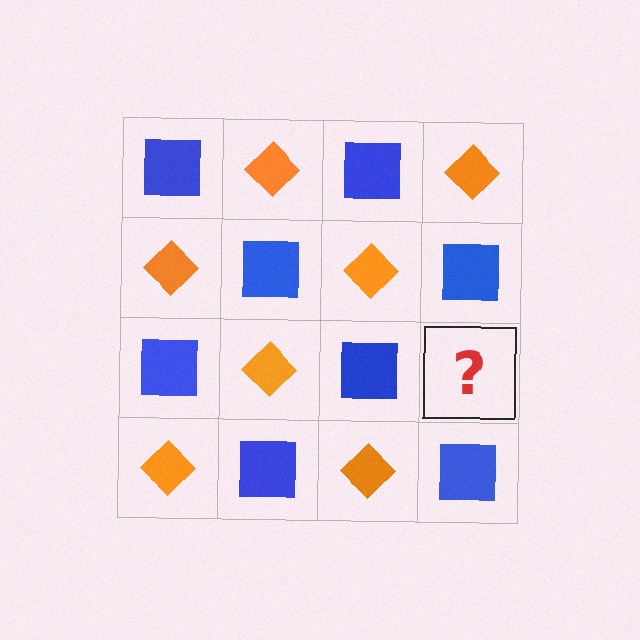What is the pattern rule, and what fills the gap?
The rule is that it alternates blue square and orange diamond in a checkerboard pattern. The gap should be filled with an orange diamond.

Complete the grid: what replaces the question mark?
The question mark should be replaced with an orange diamond.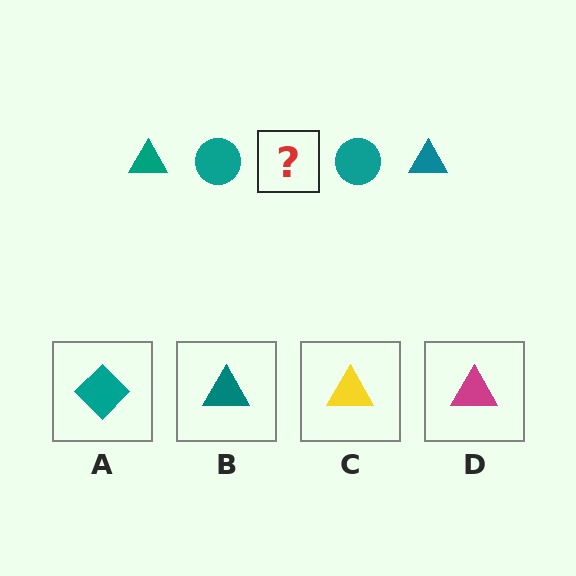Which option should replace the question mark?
Option B.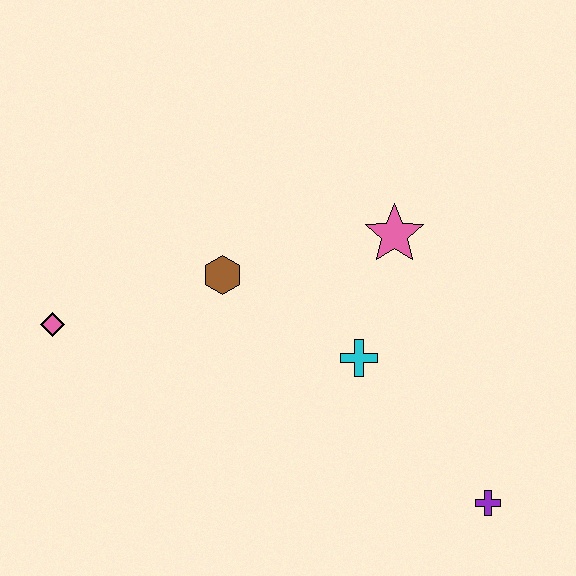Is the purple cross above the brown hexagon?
No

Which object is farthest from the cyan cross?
The pink diamond is farthest from the cyan cross.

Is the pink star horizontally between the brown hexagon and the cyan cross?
No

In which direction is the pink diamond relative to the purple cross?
The pink diamond is to the left of the purple cross.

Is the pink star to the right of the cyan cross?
Yes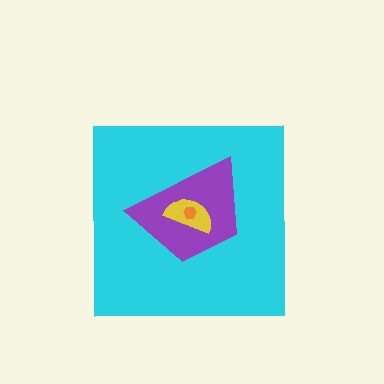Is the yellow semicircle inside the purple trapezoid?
Yes.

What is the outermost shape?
The cyan square.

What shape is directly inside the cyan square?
The purple trapezoid.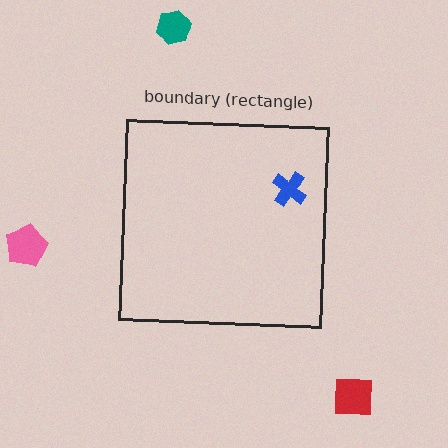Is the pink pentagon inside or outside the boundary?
Outside.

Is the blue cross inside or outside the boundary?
Inside.